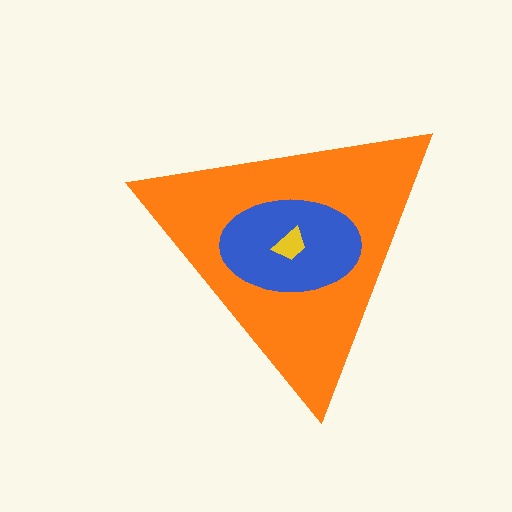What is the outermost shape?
The orange triangle.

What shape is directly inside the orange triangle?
The blue ellipse.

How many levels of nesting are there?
3.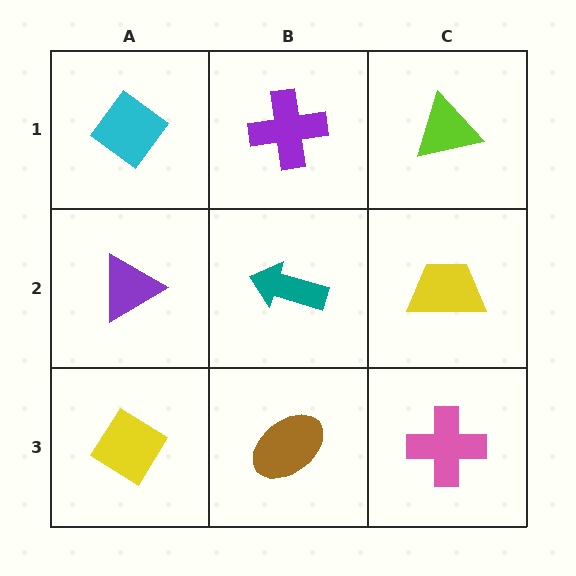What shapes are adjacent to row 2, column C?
A lime triangle (row 1, column C), a pink cross (row 3, column C), a teal arrow (row 2, column B).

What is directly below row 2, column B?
A brown ellipse.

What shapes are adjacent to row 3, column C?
A yellow trapezoid (row 2, column C), a brown ellipse (row 3, column B).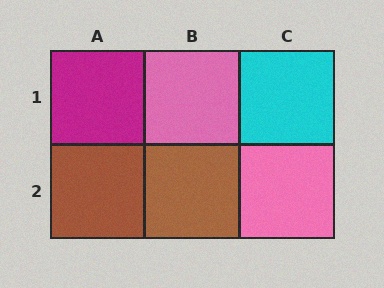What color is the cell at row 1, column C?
Cyan.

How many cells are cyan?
1 cell is cyan.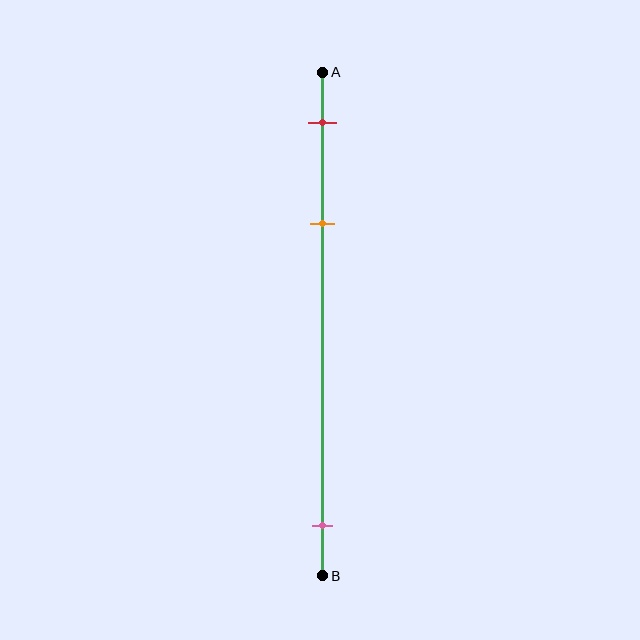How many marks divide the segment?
There are 3 marks dividing the segment.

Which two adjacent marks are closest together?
The red and orange marks are the closest adjacent pair.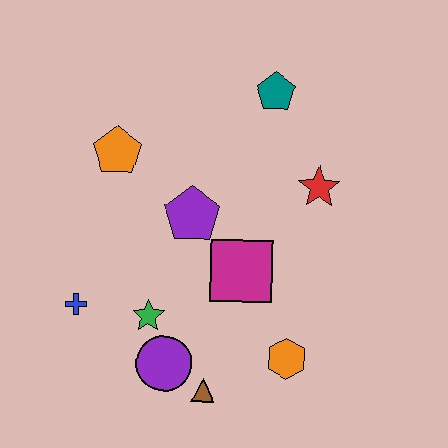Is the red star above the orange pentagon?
No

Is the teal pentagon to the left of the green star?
No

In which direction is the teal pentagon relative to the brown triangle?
The teal pentagon is above the brown triangle.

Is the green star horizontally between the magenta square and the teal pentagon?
No